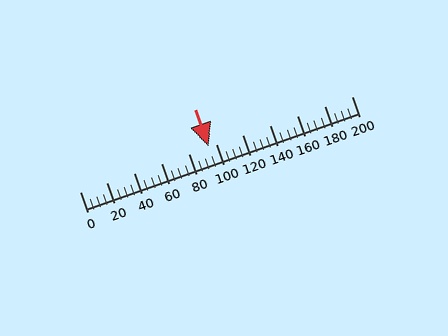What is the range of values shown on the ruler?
The ruler shows values from 0 to 200.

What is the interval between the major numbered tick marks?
The major tick marks are spaced 20 units apart.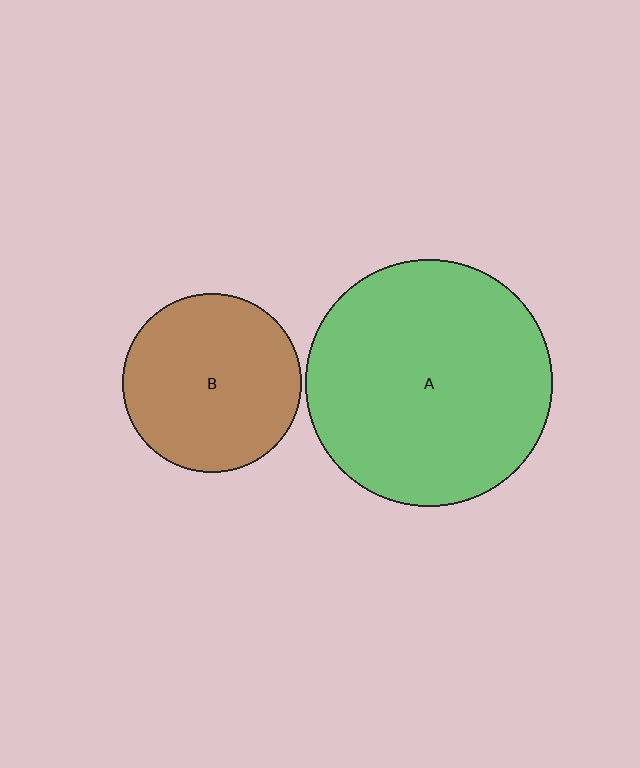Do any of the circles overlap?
No, none of the circles overlap.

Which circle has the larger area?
Circle A (green).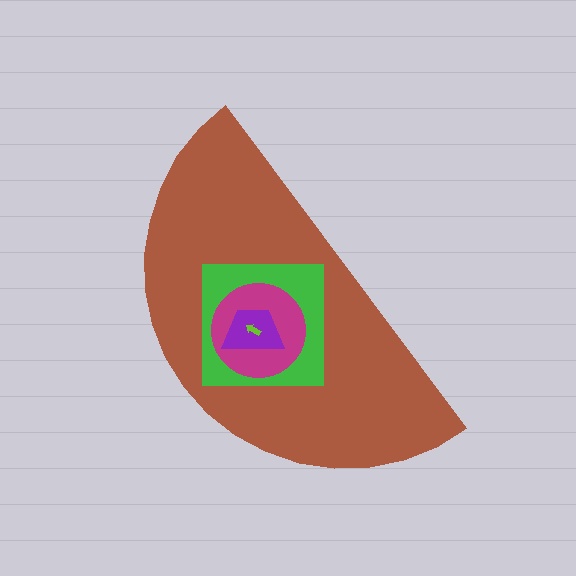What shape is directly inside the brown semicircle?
The green square.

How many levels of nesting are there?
5.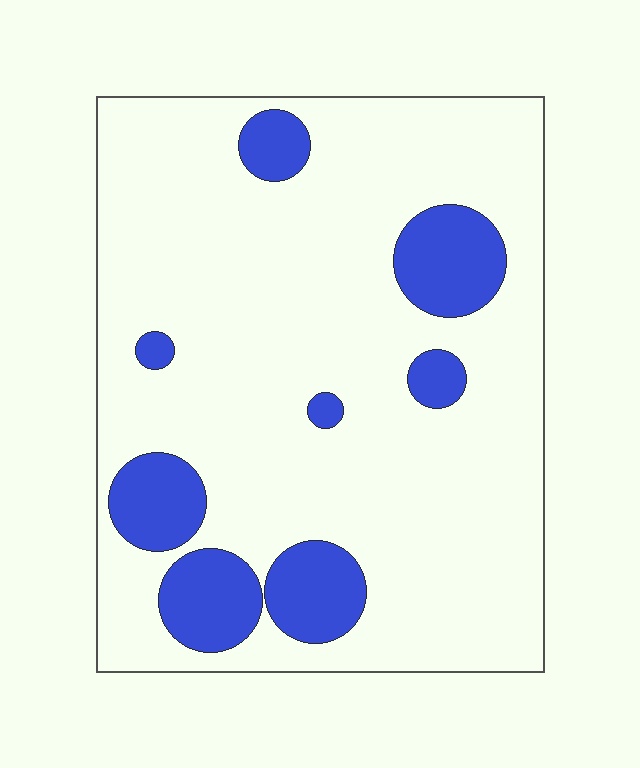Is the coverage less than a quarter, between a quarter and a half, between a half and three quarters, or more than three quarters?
Less than a quarter.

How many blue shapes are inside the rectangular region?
8.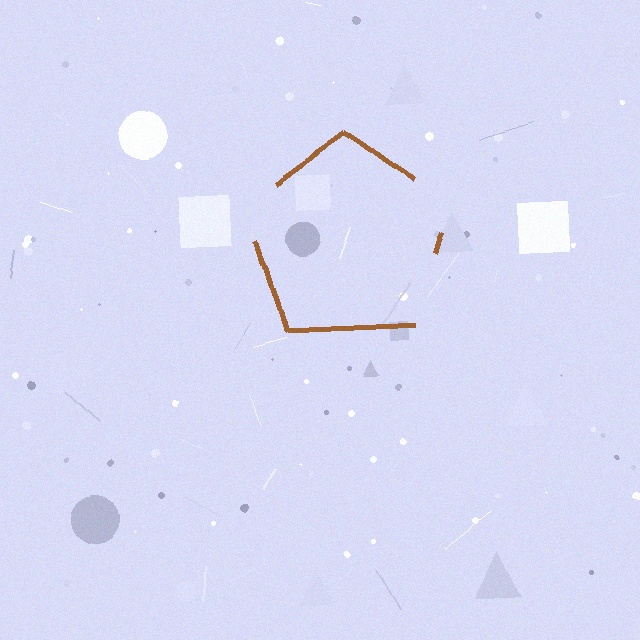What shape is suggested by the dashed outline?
The dashed outline suggests a pentagon.